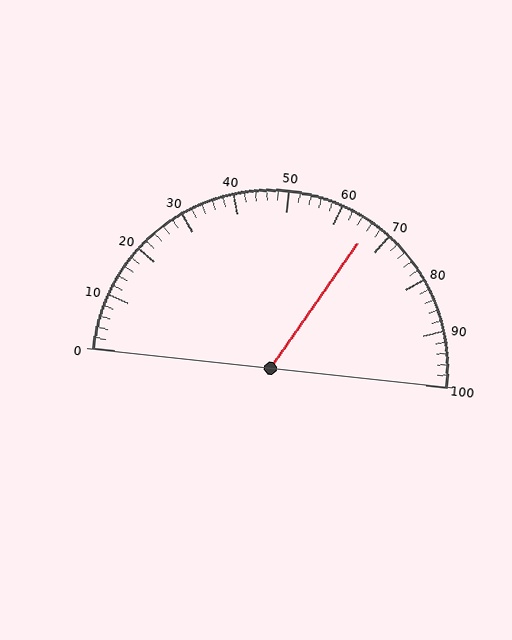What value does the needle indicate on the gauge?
The needle indicates approximately 66.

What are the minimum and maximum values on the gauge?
The gauge ranges from 0 to 100.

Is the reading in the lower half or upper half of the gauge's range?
The reading is in the upper half of the range (0 to 100).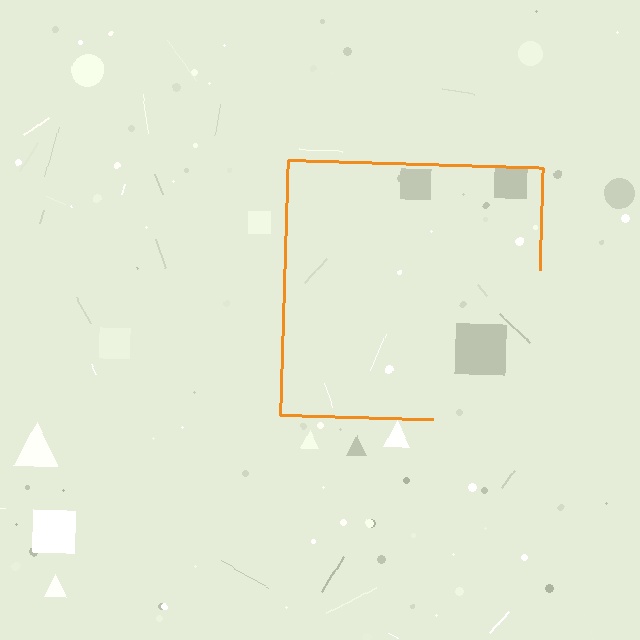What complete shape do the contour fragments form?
The contour fragments form a square.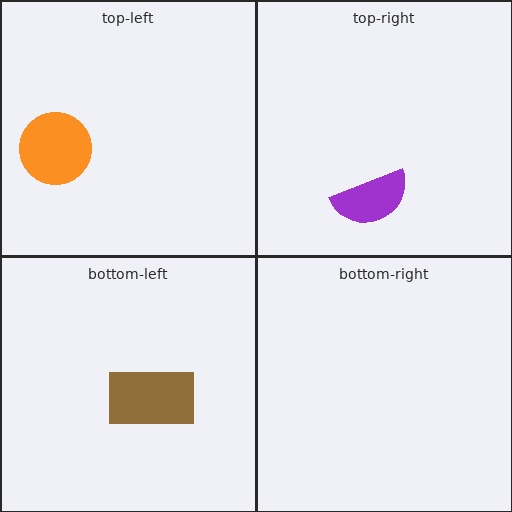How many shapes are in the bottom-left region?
1.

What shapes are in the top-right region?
The purple semicircle.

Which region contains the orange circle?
The top-left region.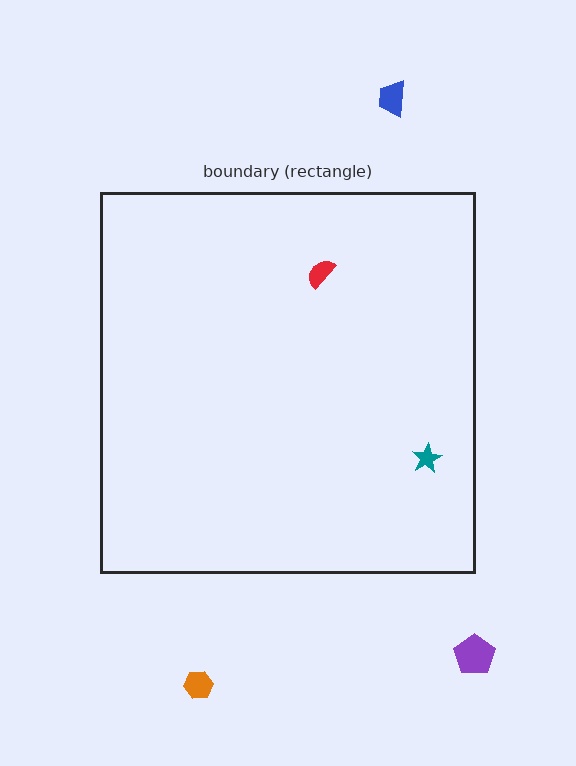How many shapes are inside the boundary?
2 inside, 3 outside.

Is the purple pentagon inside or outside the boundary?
Outside.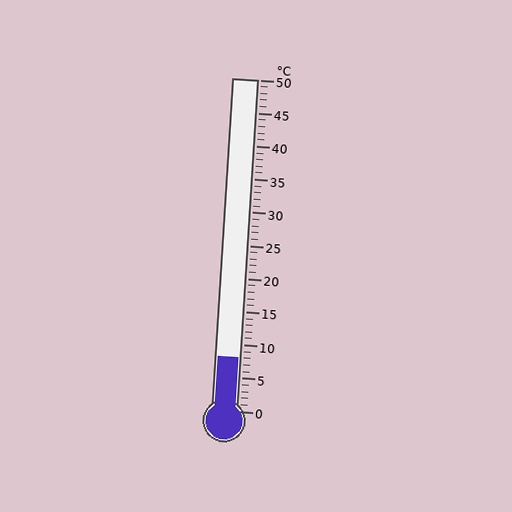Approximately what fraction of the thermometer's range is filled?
The thermometer is filled to approximately 15% of its range.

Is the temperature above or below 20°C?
The temperature is below 20°C.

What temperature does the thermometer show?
The thermometer shows approximately 8°C.